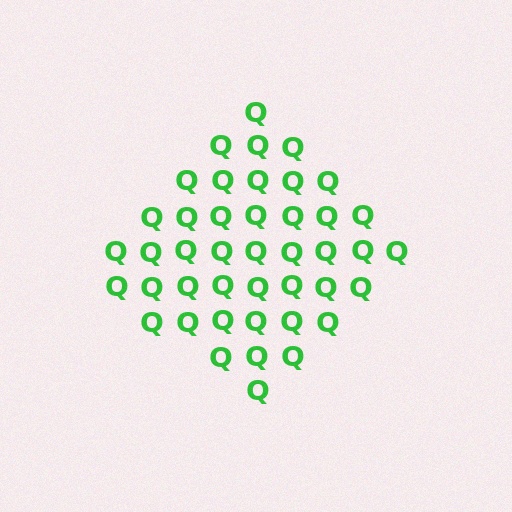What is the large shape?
The large shape is a diamond.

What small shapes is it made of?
It is made of small letter Q's.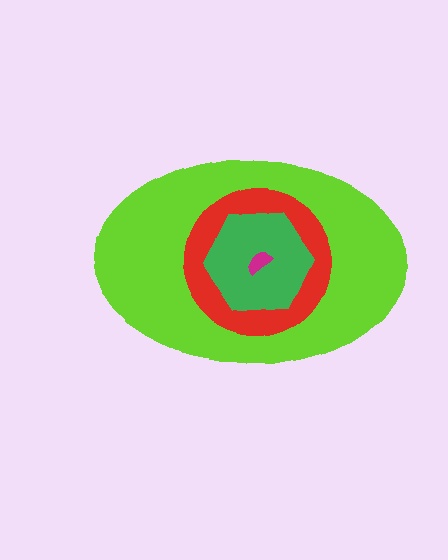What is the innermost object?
The magenta semicircle.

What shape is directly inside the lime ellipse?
The red circle.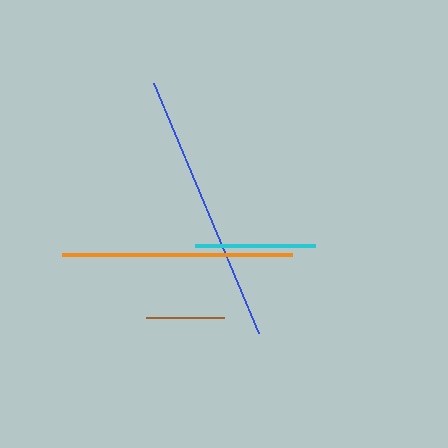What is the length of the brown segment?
The brown segment is approximately 78 pixels long.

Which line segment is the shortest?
The brown line is the shortest at approximately 78 pixels.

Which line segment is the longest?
The blue line is the longest at approximately 271 pixels.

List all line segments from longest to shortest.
From longest to shortest: blue, orange, cyan, brown.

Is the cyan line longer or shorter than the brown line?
The cyan line is longer than the brown line.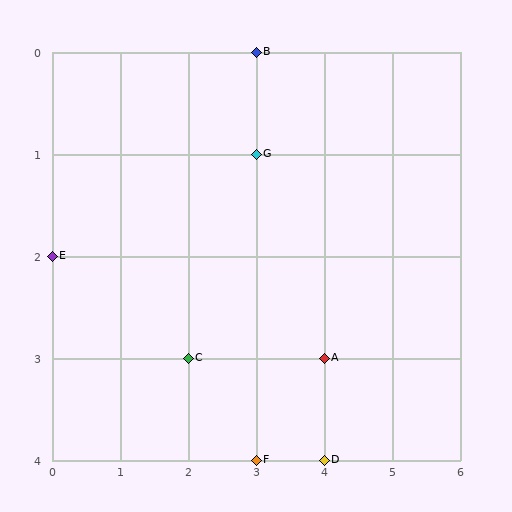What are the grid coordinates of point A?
Point A is at grid coordinates (4, 3).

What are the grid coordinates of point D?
Point D is at grid coordinates (4, 4).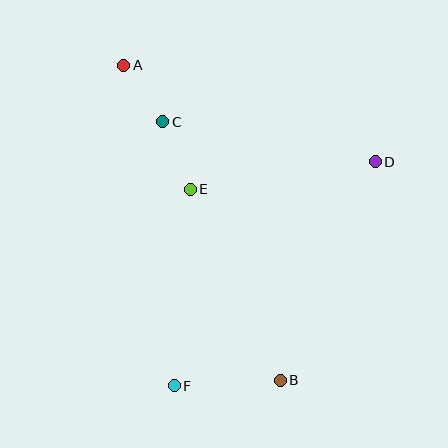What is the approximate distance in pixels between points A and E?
The distance between A and E is approximately 141 pixels.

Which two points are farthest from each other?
Points A and B are farthest from each other.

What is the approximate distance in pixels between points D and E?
The distance between D and E is approximately 187 pixels.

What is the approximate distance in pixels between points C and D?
The distance between C and D is approximately 216 pixels.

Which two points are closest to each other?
Points A and C are closest to each other.